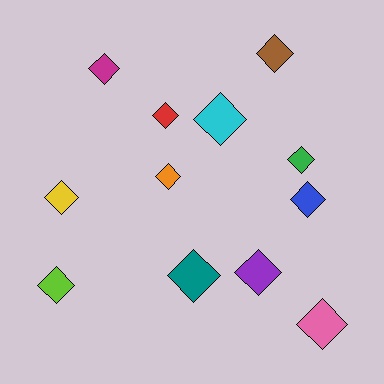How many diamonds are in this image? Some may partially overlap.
There are 12 diamonds.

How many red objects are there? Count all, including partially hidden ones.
There is 1 red object.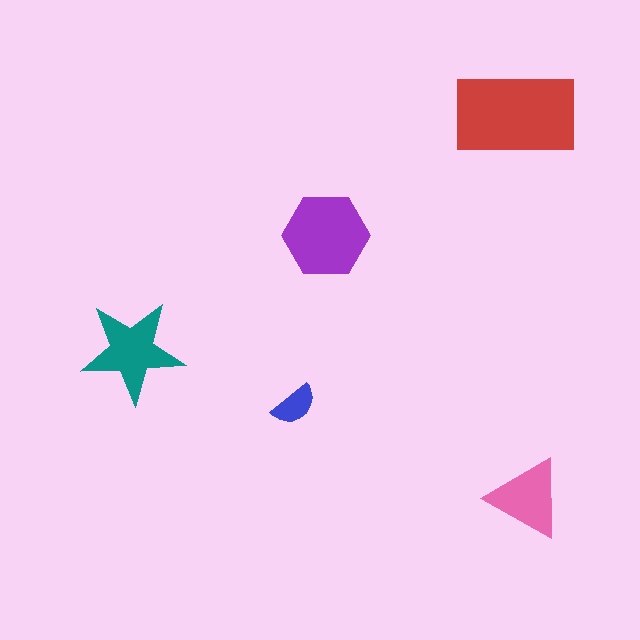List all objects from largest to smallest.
The red rectangle, the purple hexagon, the teal star, the pink triangle, the blue semicircle.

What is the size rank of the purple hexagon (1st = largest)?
2nd.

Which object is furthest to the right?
The pink triangle is rightmost.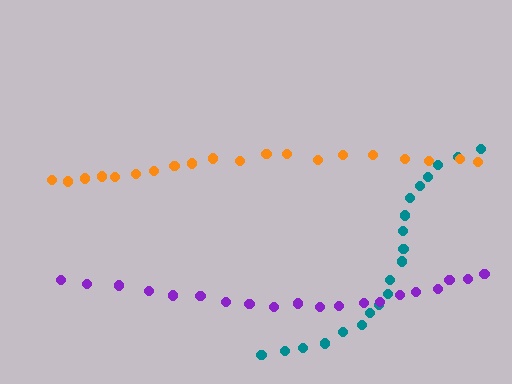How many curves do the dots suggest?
There are 3 distinct paths.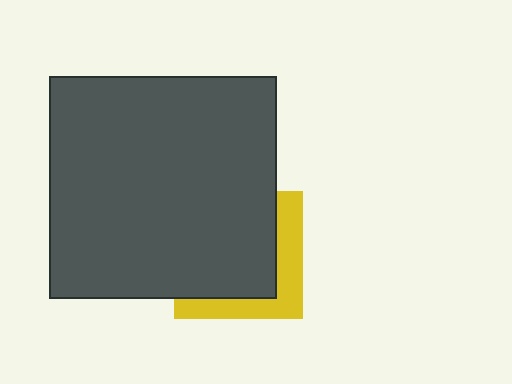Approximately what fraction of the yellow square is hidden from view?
Roughly 68% of the yellow square is hidden behind the dark gray rectangle.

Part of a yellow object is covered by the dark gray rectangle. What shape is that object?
It is a square.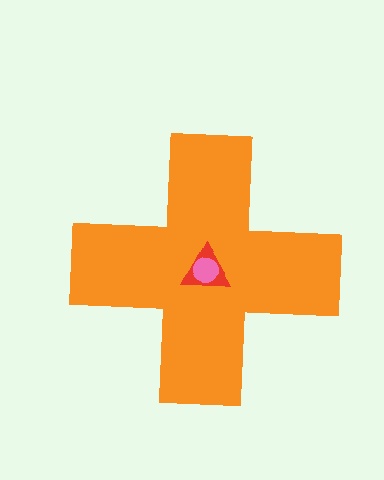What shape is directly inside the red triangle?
The pink circle.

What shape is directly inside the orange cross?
The red triangle.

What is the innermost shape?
The pink circle.